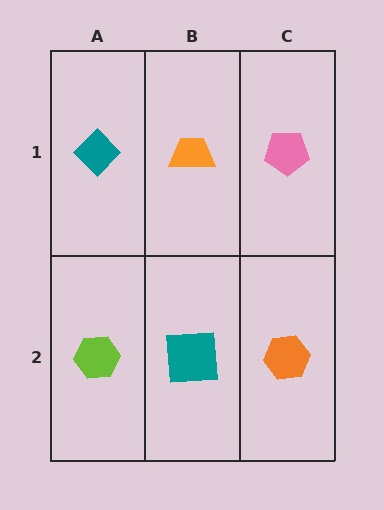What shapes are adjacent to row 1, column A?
A lime hexagon (row 2, column A), an orange trapezoid (row 1, column B).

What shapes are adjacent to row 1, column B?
A teal square (row 2, column B), a teal diamond (row 1, column A), a pink pentagon (row 1, column C).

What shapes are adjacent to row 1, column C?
An orange hexagon (row 2, column C), an orange trapezoid (row 1, column B).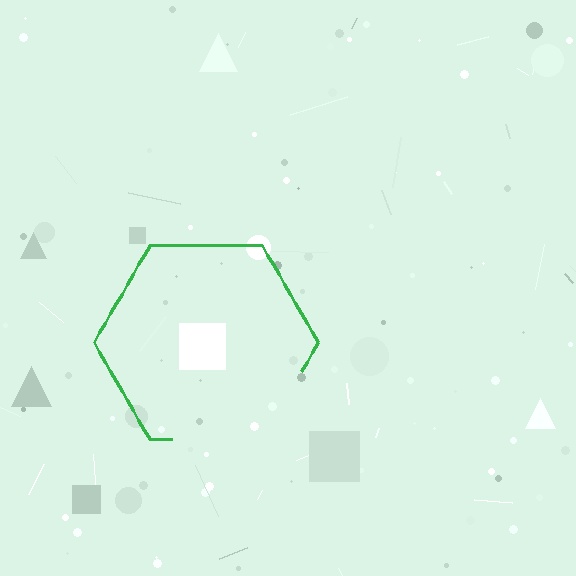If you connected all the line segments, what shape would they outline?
They would outline a hexagon.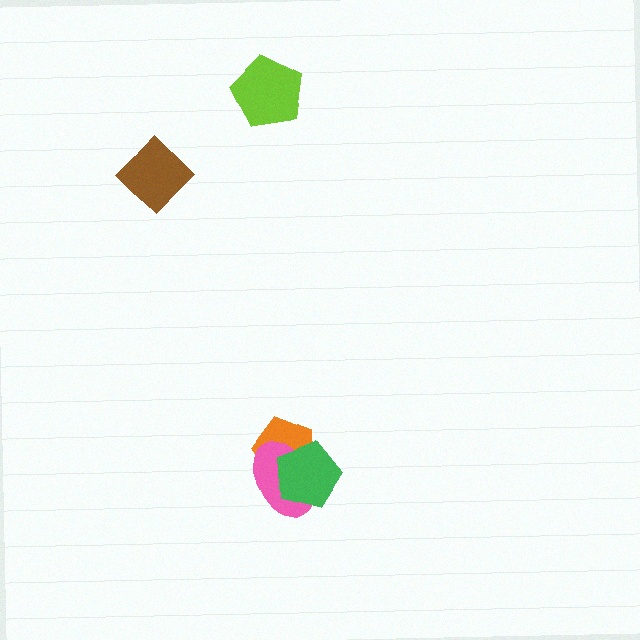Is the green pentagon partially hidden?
No, no other shape covers it.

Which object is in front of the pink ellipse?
The green pentagon is in front of the pink ellipse.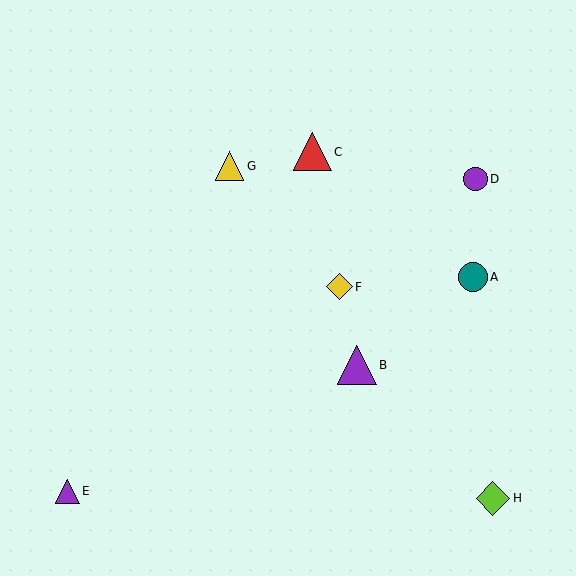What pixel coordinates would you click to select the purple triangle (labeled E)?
Click at (67, 491) to select the purple triangle E.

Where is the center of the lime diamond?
The center of the lime diamond is at (493, 498).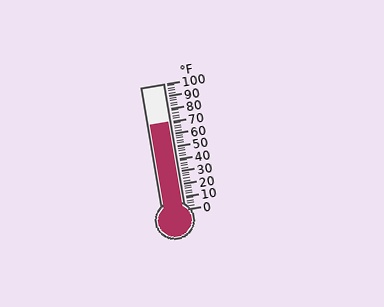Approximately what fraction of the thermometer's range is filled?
The thermometer is filled to approximately 70% of its range.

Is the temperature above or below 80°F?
The temperature is below 80°F.